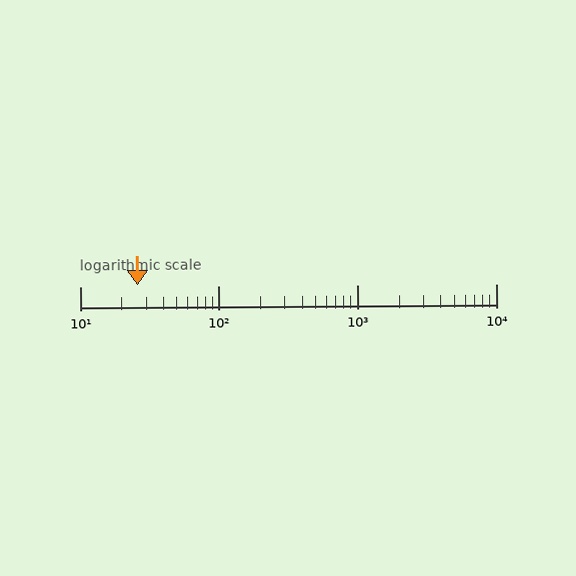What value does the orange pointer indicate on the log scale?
The pointer indicates approximately 26.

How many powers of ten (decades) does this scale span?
The scale spans 3 decades, from 10 to 10000.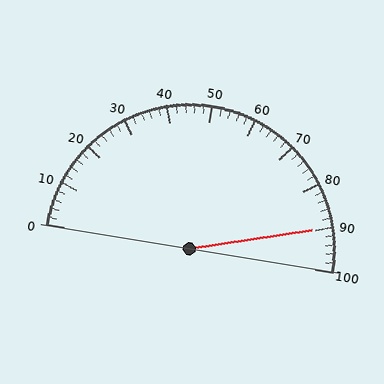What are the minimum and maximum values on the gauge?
The gauge ranges from 0 to 100.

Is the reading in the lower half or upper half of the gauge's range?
The reading is in the upper half of the range (0 to 100).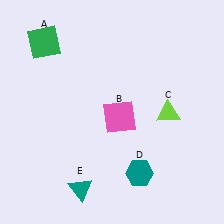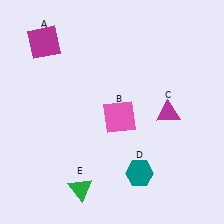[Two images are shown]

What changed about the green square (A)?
In Image 1, A is green. In Image 2, it changed to magenta.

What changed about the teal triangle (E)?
In Image 1, E is teal. In Image 2, it changed to green.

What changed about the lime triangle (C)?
In Image 1, C is lime. In Image 2, it changed to magenta.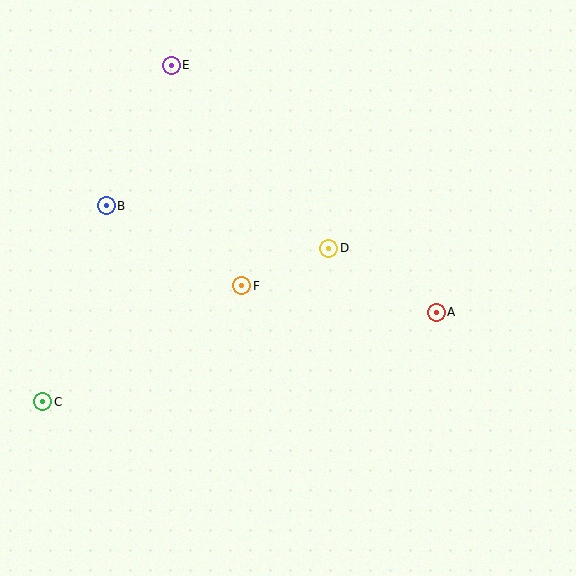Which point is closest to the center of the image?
Point F at (242, 286) is closest to the center.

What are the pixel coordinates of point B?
Point B is at (106, 206).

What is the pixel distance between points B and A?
The distance between B and A is 347 pixels.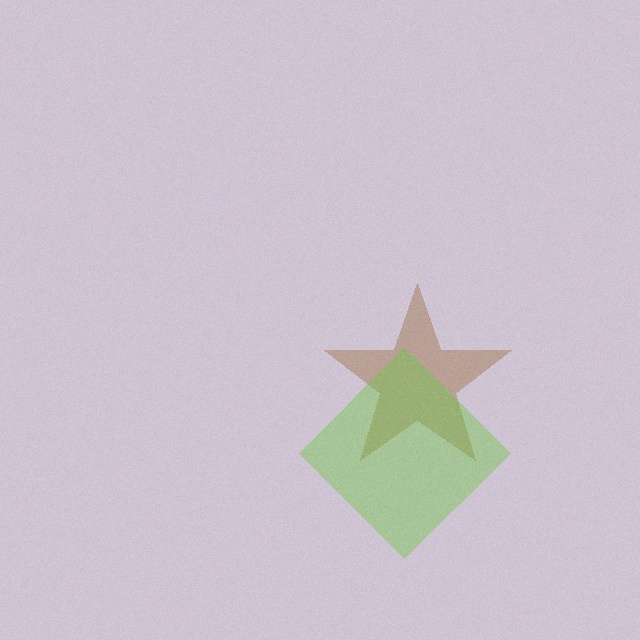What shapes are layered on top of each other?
The layered shapes are: a brown star, a lime diamond.